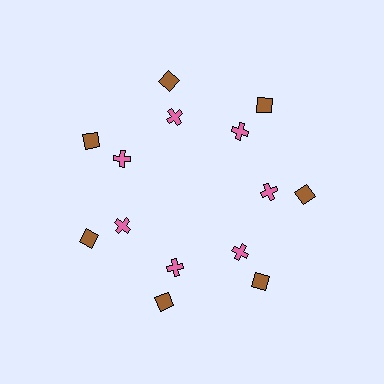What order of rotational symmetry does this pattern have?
This pattern has 7-fold rotational symmetry.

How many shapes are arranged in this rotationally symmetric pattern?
There are 14 shapes, arranged in 7 groups of 2.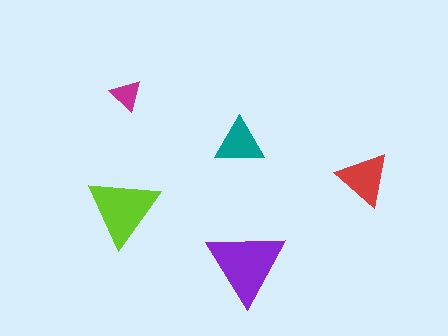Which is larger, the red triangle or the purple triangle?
The purple one.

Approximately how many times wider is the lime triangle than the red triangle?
About 1.5 times wider.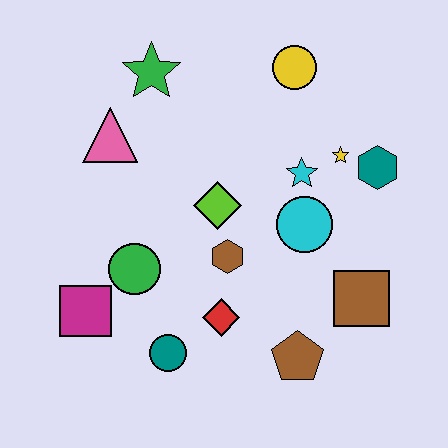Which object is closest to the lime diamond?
The brown hexagon is closest to the lime diamond.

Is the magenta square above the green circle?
No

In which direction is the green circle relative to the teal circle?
The green circle is above the teal circle.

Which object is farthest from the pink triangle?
The brown square is farthest from the pink triangle.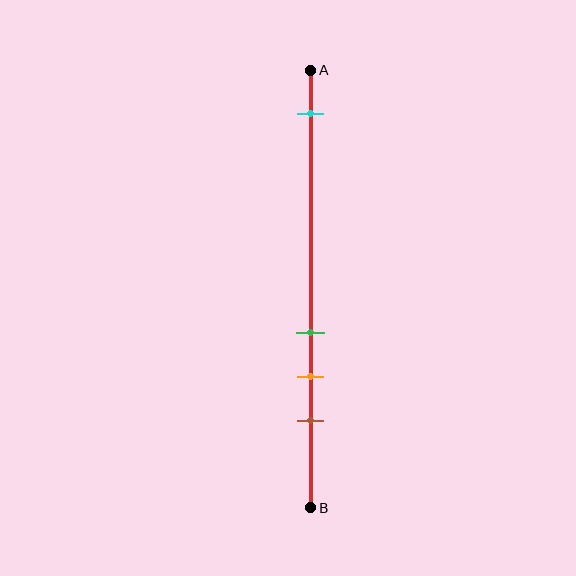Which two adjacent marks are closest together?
The green and orange marks are the closest adjacent pair.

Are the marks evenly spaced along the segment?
No, the marks are not evenly spaced.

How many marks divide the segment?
There are 4 marks dividing the segment.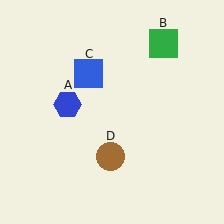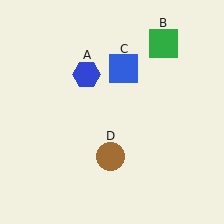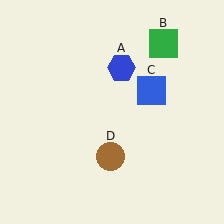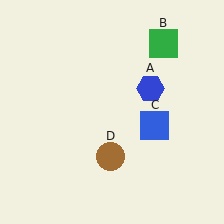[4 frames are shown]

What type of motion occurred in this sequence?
The blue hexagon (object A), blue square (object C) rotated clockwise around the center of the scene.